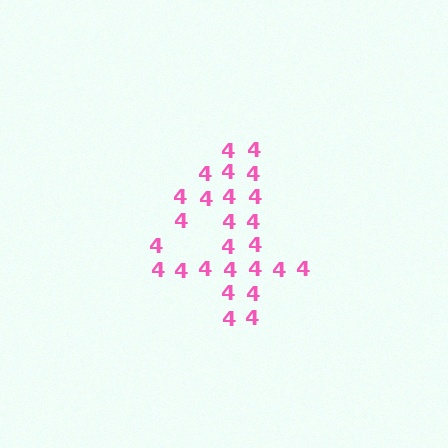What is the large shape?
The large shape is the digit 4.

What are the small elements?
The small elements are digit 4's.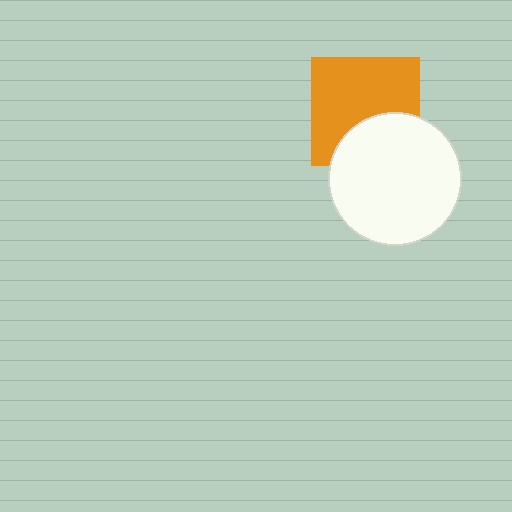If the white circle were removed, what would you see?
You would see the complete orange square.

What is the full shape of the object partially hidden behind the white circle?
The partially hidden object is an orange square.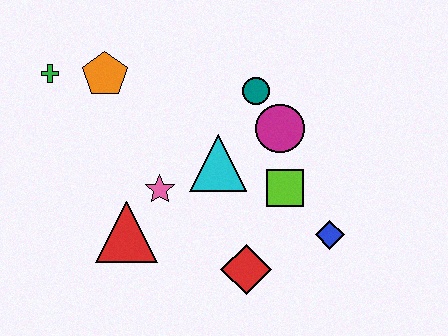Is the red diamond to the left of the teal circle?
Yes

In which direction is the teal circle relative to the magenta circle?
The teal circle is above the magenta circle.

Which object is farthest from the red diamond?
The green cross is farthest from the red diamond.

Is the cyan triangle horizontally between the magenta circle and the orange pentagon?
Yes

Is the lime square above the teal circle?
No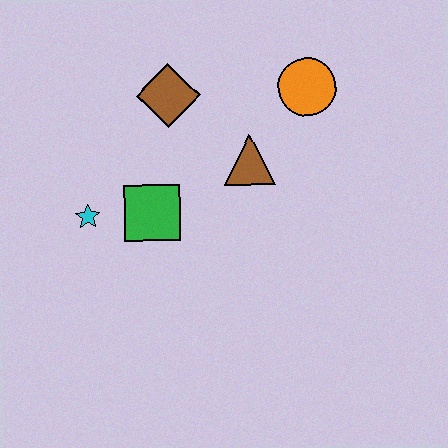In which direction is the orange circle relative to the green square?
The orange circle is to the right of the green square.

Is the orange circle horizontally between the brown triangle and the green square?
No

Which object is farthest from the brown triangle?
The cyan star is farthest from the brown triangle.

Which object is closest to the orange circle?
The brown triangle is closest to the orange circle.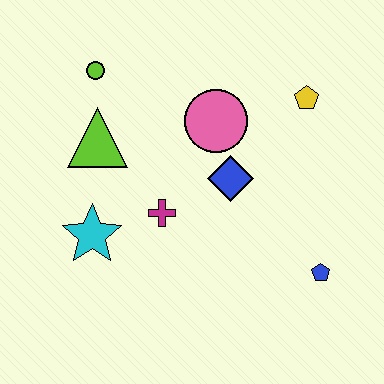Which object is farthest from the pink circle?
The blue pentagon is farthest from the pink circle.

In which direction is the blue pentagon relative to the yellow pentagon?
The blue pentagon is below the yellow pentagon.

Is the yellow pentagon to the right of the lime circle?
Yes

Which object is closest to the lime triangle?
The lime circle is closest to the lime triangle.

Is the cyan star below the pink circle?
Yes